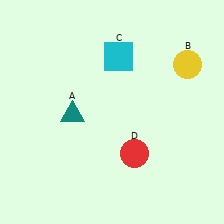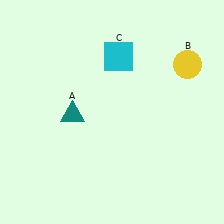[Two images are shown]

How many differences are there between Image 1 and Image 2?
There is 1 difference between the two images.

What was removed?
The red circle (D) was removed in Image 2.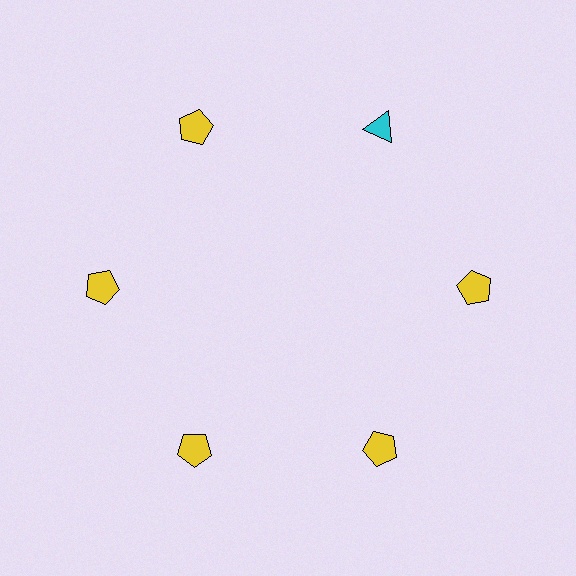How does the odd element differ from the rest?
It differs in both color (cyan instead of yellow) and shape (triangle instead of pentagon).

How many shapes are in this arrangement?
There are 6 shapes arranged in a ring pattern.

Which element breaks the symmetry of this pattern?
The cyan triangle at roughly the 1 o'clock position breaks the symmetry. All other shapes are yellow pentagons.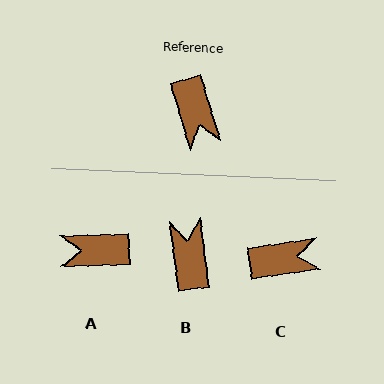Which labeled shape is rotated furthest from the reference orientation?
B, about 170 degrees away.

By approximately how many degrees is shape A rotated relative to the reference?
Approximately 106 degrees clockwise.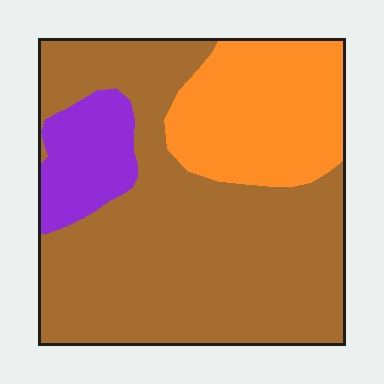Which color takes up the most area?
Brown, at roughly 65%.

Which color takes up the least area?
Purple, at roughly 10%.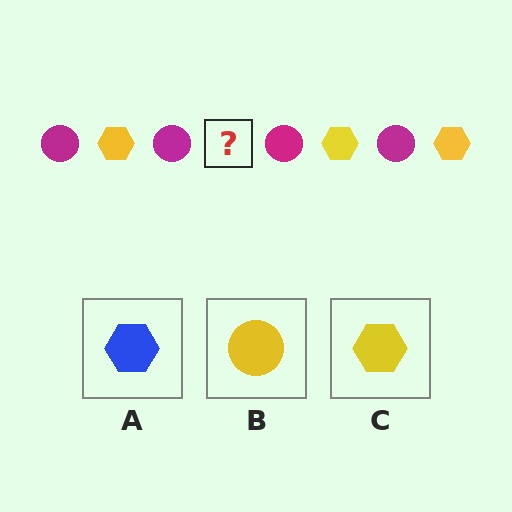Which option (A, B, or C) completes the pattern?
C.